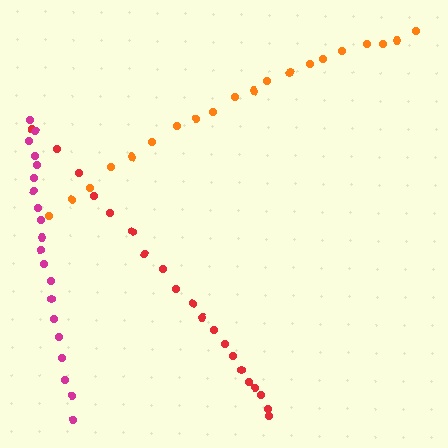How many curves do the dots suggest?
There are 3 distinct paths.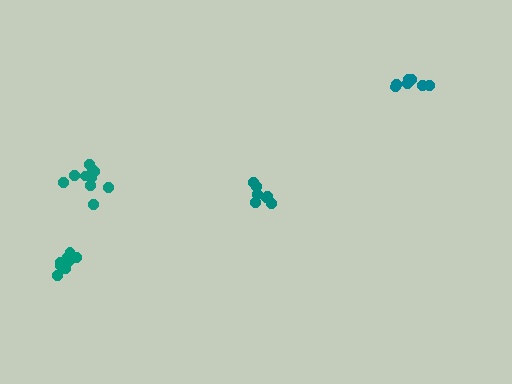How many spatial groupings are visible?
There are 4 spatial groupings.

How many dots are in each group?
Group 1: 8 dots, Group 2: 8 dots, Group 3: 10 dots, Group 4: 7 dots (33 total).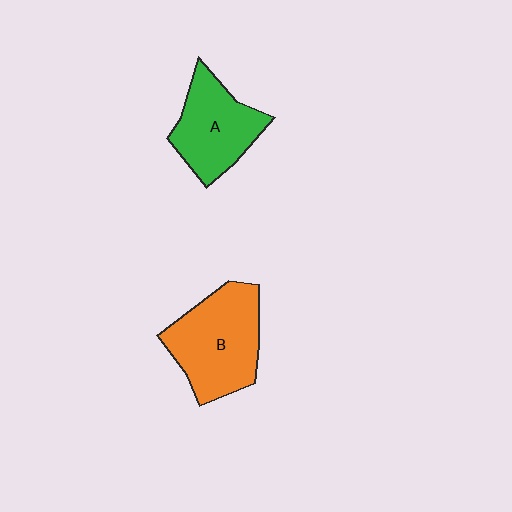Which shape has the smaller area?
Shape A (green).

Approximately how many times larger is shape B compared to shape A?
Approximately 1.3 times.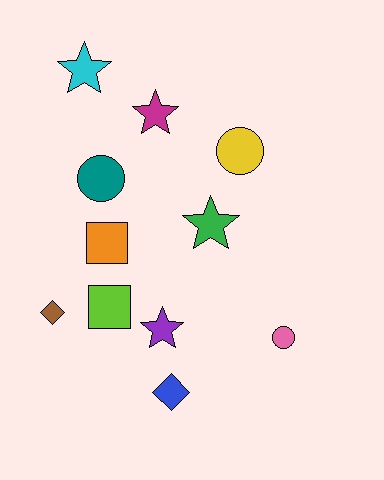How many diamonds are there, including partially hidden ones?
There are 2 diamonds.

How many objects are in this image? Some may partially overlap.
There are 11 objects.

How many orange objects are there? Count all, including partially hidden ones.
There is 1 orange object.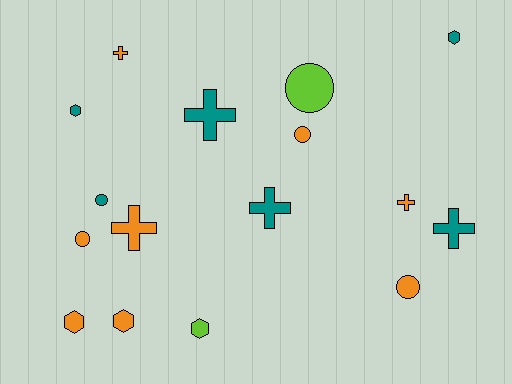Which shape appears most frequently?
Cross, with 6 objects.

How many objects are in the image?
There are 16 objects.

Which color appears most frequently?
Orange, with 8 objects.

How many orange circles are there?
There are 3 orange circles.